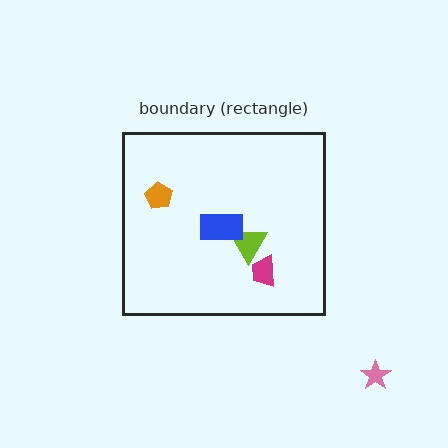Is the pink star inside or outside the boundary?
Outside.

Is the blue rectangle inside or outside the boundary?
Inside.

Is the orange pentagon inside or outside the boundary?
Inside.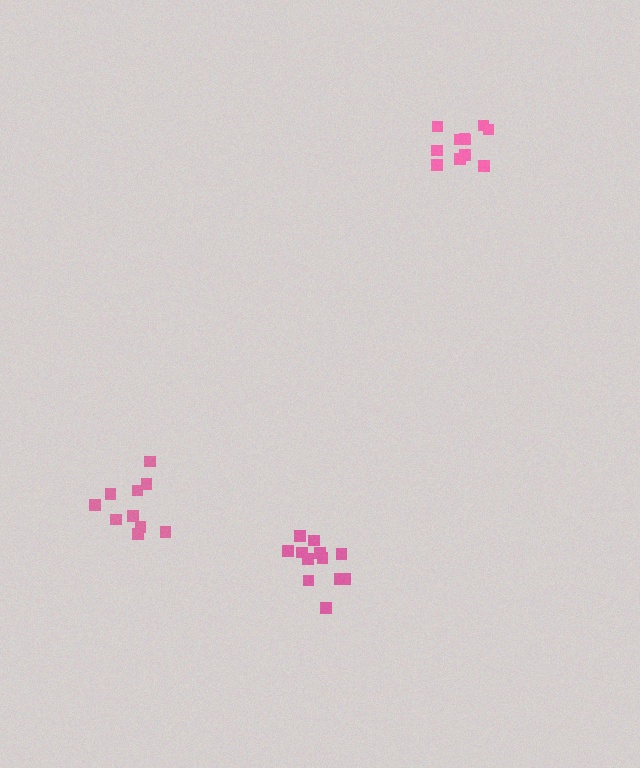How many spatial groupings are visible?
There are 3 spatial groupings.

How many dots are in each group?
Group 1: 12 dots, Group 2: 10 dots, Group 3: 11 dots (33 total).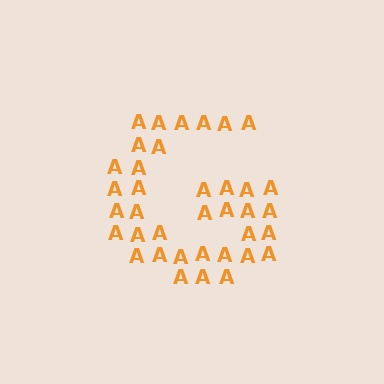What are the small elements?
The small elements are letter A's.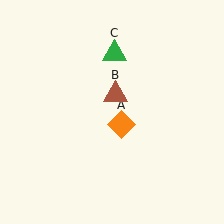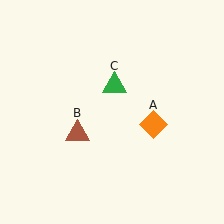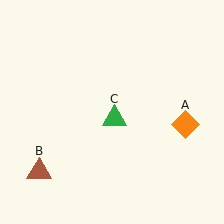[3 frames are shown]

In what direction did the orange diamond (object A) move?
The orange diamond (object A) moved right.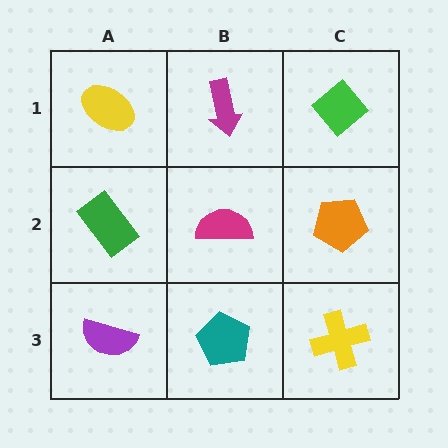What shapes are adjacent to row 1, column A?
A green rectangle (row 2, column A), a magenta arrow (row 1, column B).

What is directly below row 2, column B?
A teal pentagon.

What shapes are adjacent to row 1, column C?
An orange pentagon (row 2, column C), a magenta arrow (row 1, column B).